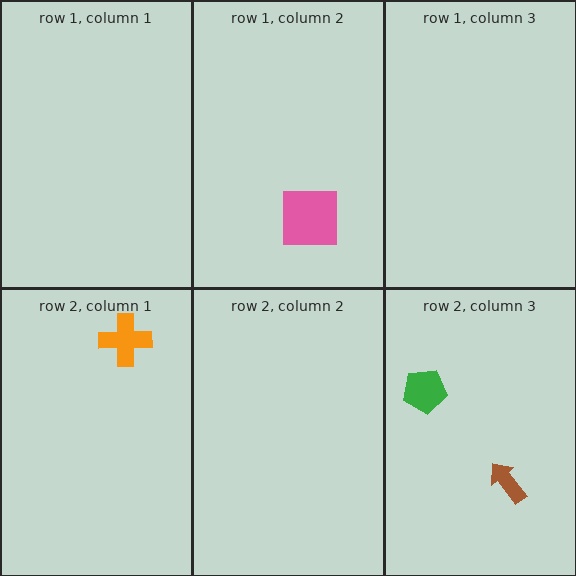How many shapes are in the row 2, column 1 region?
1.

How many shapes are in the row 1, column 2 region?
1.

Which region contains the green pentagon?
The row 2, column 3 region.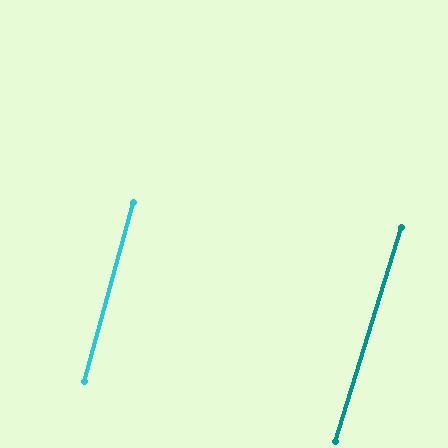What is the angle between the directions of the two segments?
Approximately 2 degrees.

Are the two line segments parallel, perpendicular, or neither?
Parallel — their directions differ by only 1.7°.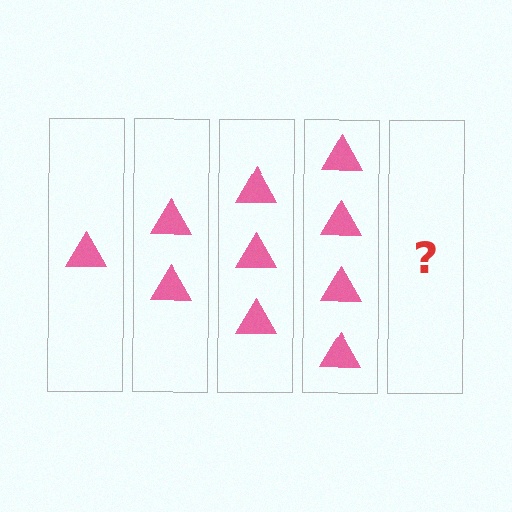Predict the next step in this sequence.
The next step is 5 triangles.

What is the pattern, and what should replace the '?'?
The pattern is that each step adds one more triangle. The '?' should be 5 triangles.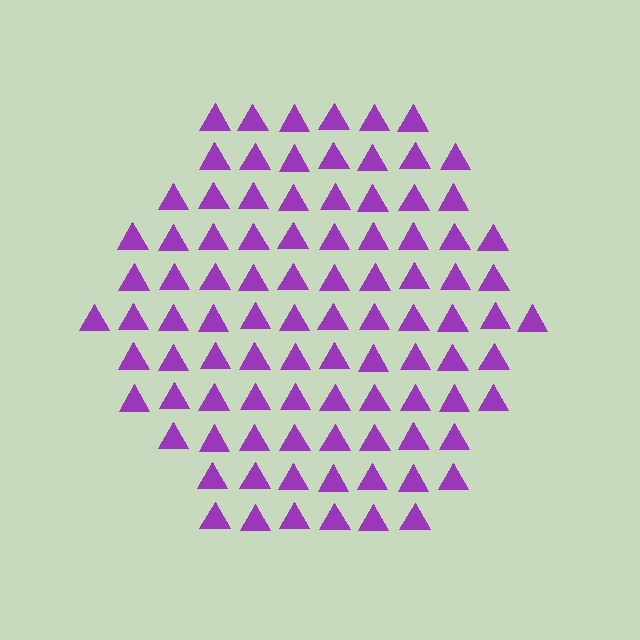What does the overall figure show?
The overall figure shows a hexagon.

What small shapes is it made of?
It is made of small triangles.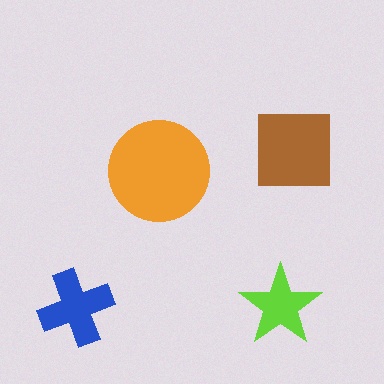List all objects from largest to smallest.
The orange circle, the brown square, the blue cross, the lime star.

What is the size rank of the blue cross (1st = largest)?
3rd.